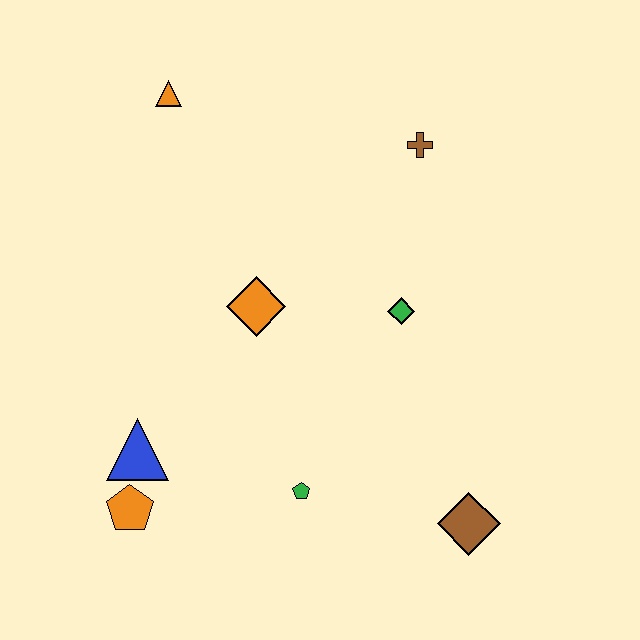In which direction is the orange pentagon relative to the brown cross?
The orange pentagon is below the brown cross.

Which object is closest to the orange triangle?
The orange diamond is closest to the orange triangle.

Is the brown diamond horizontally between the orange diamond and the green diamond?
No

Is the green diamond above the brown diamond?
Yes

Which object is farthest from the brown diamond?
The orange triangle is farthest from the brown diamond.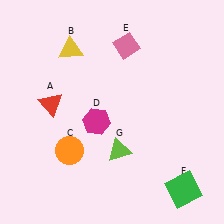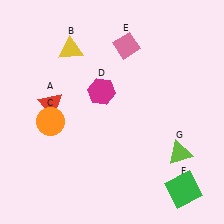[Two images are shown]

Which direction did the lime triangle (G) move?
The lime triangle (G) moved right.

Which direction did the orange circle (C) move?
The orange circle (C) moved up.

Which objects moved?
The objects that moved are: the orange circle (C), the magenta hexagon (D), the lime triangle (G).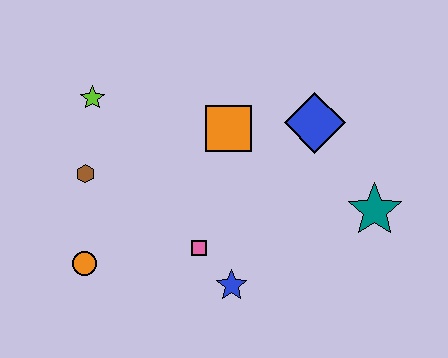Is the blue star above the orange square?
No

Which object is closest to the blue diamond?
The orange square is closest to the blue diamond.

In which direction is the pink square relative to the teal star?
The pink square is to the left of the teal star.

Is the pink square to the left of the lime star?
No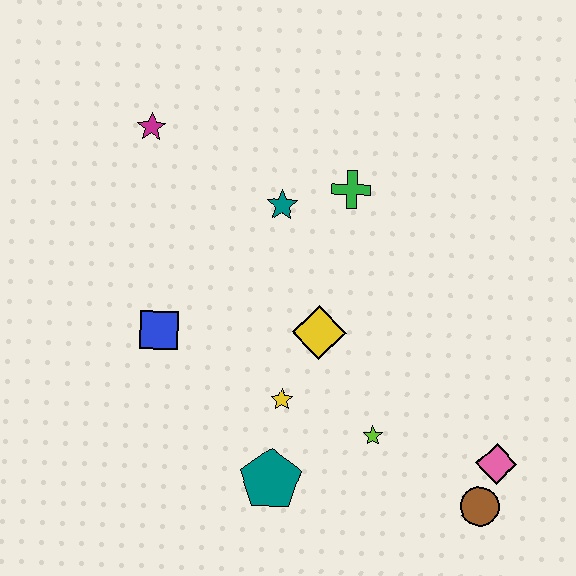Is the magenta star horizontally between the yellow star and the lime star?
No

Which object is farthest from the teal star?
The brown circle is farthest from the teal star.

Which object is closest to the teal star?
The green cross is closest to the teal star.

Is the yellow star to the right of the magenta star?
Yes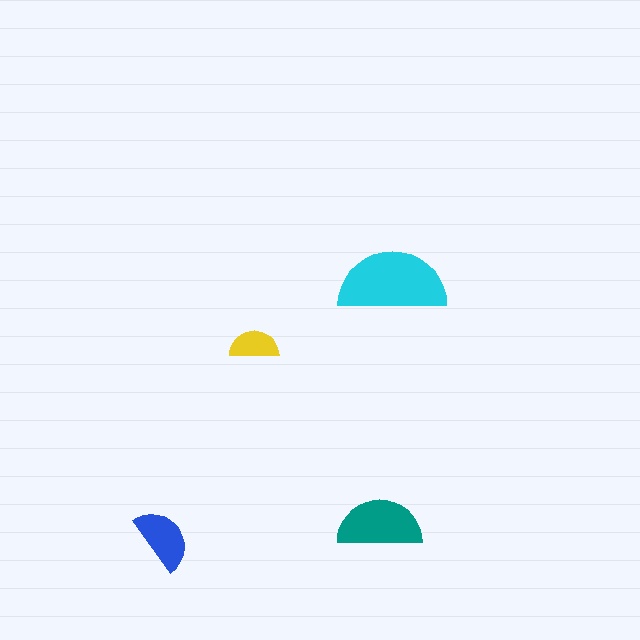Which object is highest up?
The cyan semicircle is topmost.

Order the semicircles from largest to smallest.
the cyan one, the teal one, the blue one, the yellow one.